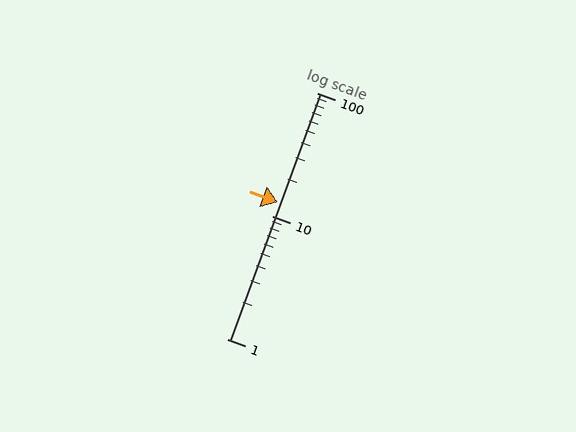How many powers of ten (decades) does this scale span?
The scale spans 2 decades, from 1 to 100.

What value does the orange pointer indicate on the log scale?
The pointer indicates approximately 13.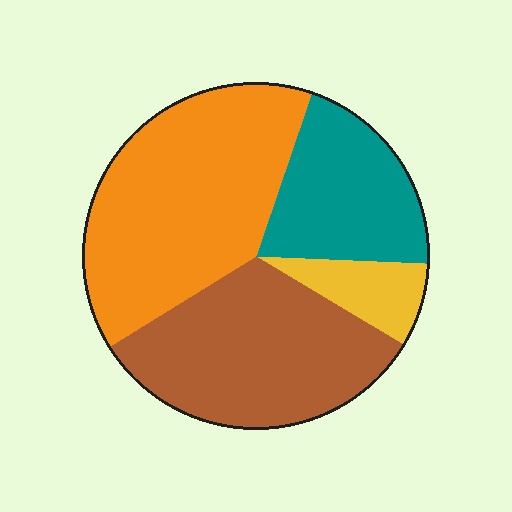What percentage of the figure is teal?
Teal covers about 20% of the figure.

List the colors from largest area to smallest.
From largest to smallest: orange, brown, teal, yellow.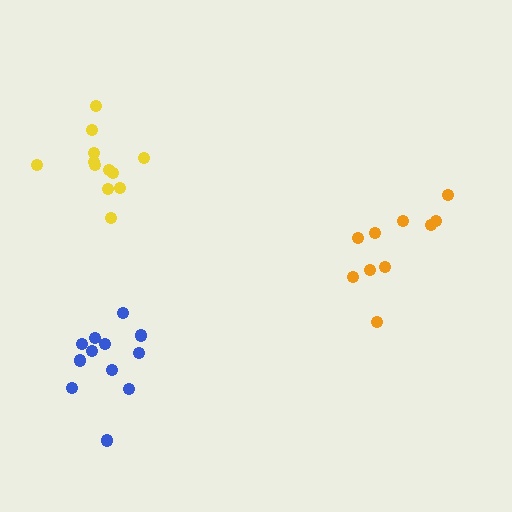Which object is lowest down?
The blue cluster is bottommost.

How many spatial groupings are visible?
There are 3 spatial groupings.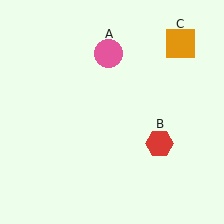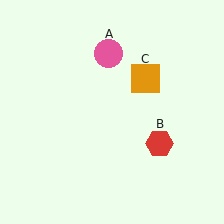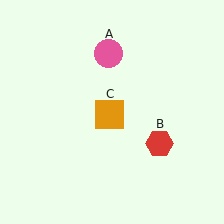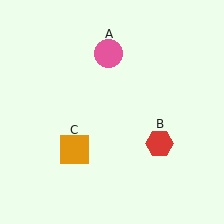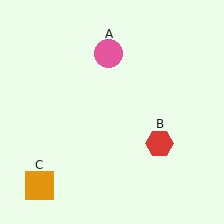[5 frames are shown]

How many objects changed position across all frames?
1 object changed position: orange square (object C).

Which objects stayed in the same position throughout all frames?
Pink circle (object A) and red hexagon (object B) remained stationary.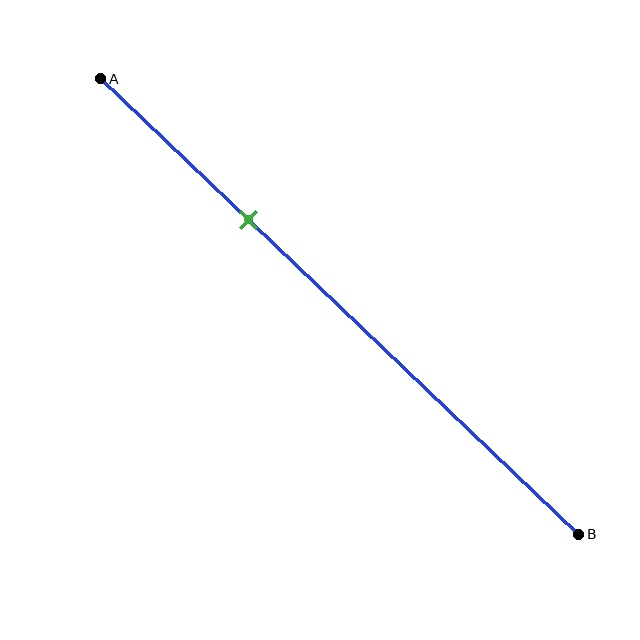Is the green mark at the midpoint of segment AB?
No, the mark is at about 30% from A, not at the 50% midpoint.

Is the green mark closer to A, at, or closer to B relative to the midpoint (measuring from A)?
The green mark is closer to point A than the midpoint of segment AB.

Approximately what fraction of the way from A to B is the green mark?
The green mark is approximately 30% of the way from A to B.